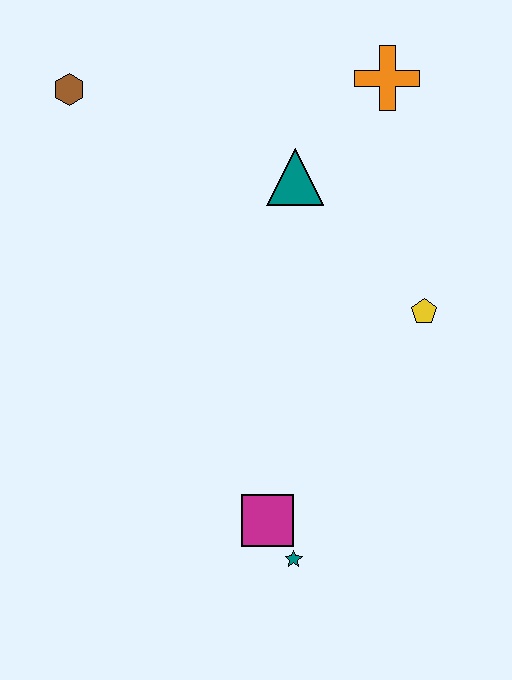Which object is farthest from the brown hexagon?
The teal star is farthest from the brown hexagon.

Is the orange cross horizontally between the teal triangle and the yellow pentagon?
Yes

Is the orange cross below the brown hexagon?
No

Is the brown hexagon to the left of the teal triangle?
Yes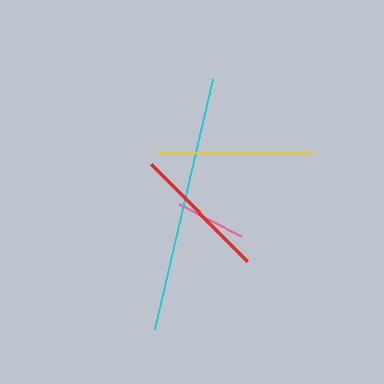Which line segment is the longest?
The cyan line is the longest at approximately 257 pixels.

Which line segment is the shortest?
The pink line is the shortest at approximately 70 pixels.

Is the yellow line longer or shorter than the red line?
The yellow line is longer than the red line.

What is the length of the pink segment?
The pink segment is approximately 70 pixels long.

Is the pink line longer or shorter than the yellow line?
The yellow line is longer than the pink line.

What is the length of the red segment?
The red segment is approximately 137 pixels long.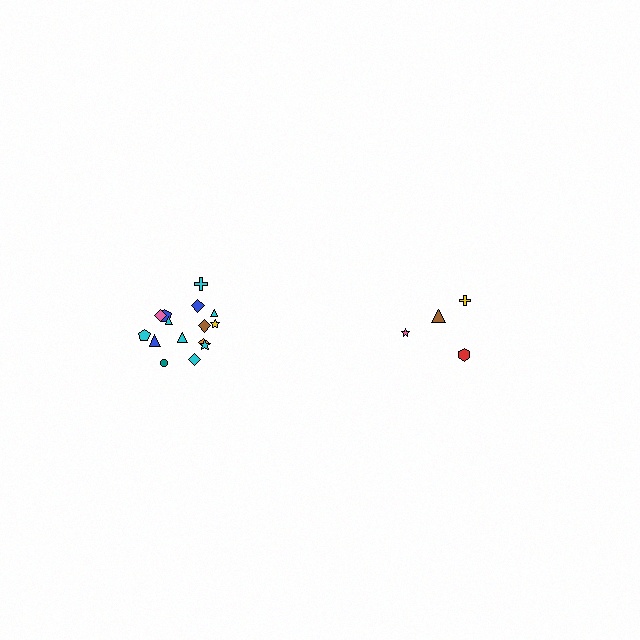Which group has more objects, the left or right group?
The left group.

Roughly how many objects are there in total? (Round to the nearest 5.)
Roughly 20 objects in total.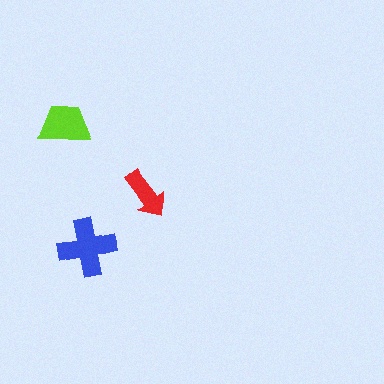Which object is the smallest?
The red arrow.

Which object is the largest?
The blue cross.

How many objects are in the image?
There are 3 objects in the image.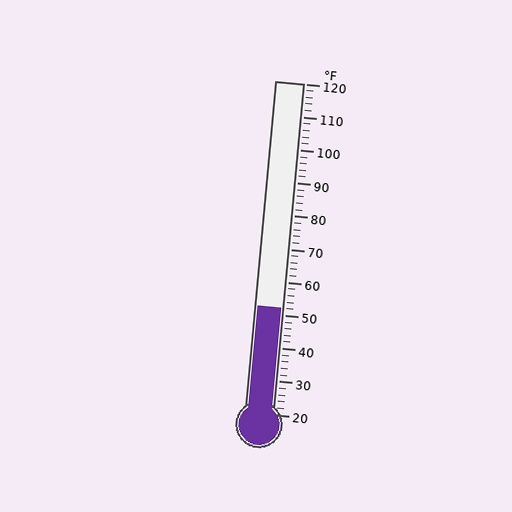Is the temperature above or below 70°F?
The temperature is below 70°F.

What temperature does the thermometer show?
The thermometer shows approximately 52°F.